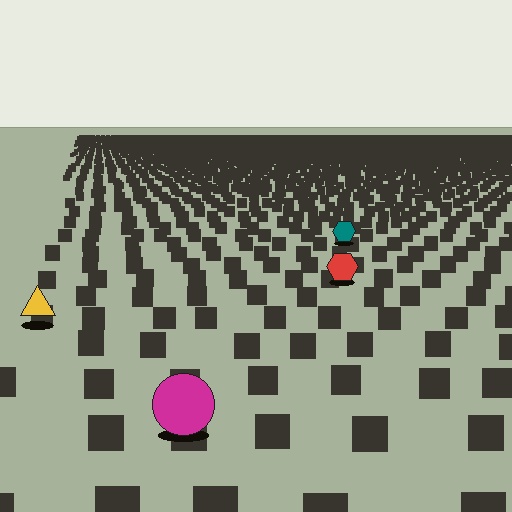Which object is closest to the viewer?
The magenta circle is closest. The texture marks near it are larger and more spread out.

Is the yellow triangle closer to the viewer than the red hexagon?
Yes. The yellow triangle is closer — you can tell from the texture gradient: the ground texture is coarser near it.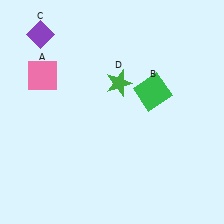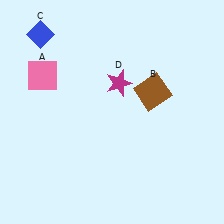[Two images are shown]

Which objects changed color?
B changed from green to brown. C changed from purple to blue. D changed from green to magenta.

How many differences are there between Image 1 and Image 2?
There are 3 differences between the two images.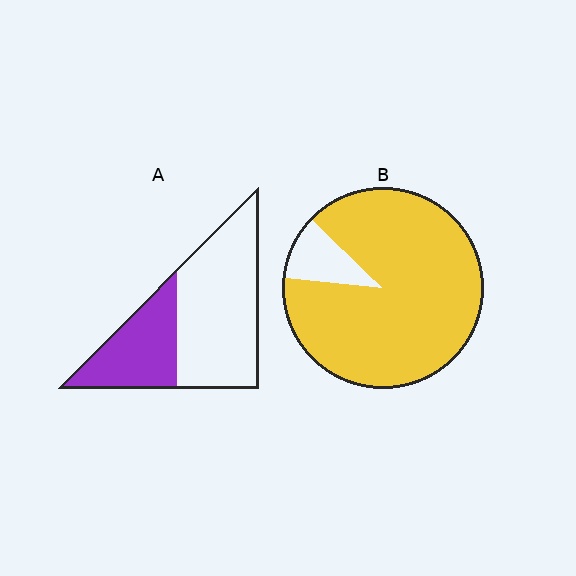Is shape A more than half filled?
No.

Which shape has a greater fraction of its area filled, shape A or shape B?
Shape B.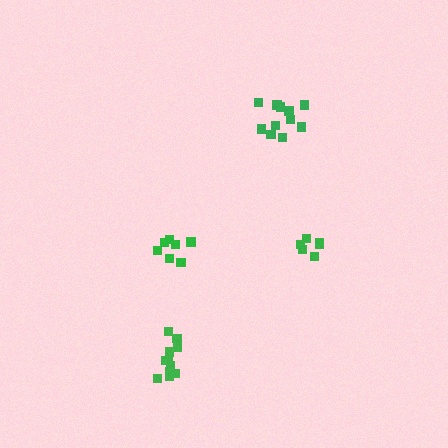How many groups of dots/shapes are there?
There are 4 groups.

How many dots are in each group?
Group 1: 6 dots, Group 2: 7 dots, Group 3: 12 dots, Group 4: 11 dots (36 total).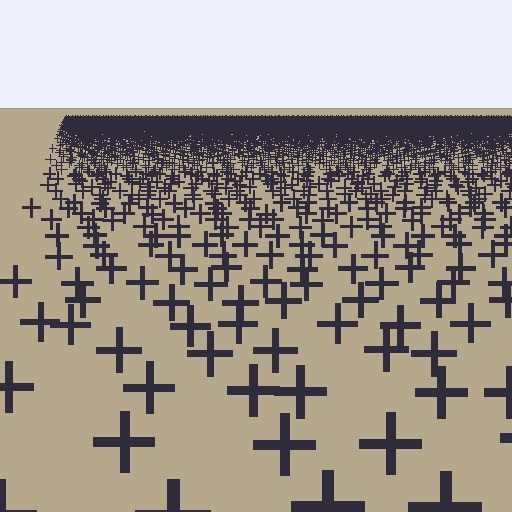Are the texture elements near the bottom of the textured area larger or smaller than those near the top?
Larger. Near the bottom, elements are closer to the viewer and appear at a bigger on-screen size.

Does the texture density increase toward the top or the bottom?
Density increases toward the top.